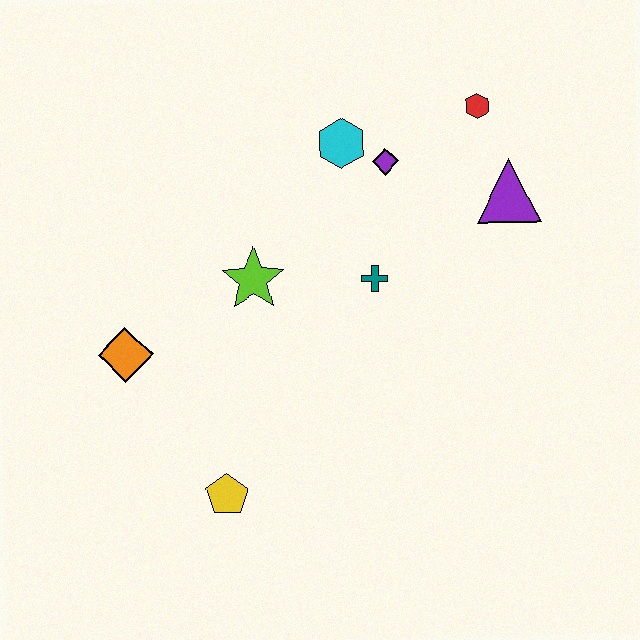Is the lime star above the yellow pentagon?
Yes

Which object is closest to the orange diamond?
The lime star is closest to the orange diamond.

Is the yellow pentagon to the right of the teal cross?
No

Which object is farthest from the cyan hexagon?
The yellow pentagon is farthest from the cyan hexagon.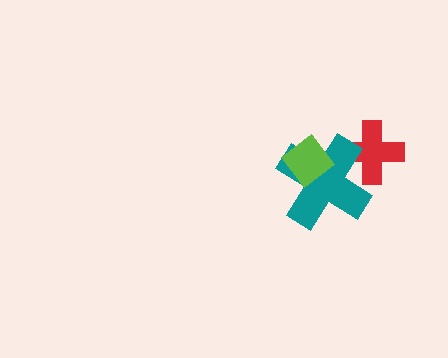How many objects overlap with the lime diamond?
1 object overlaps with the lime diamond.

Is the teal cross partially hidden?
Yes, it is partially covered by another shape.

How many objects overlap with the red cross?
1 object overlaps with the red cross.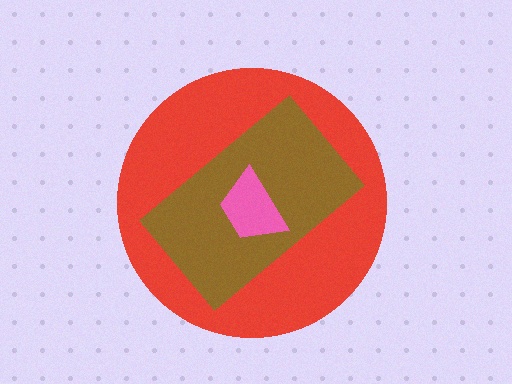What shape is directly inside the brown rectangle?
The pink trapezoid.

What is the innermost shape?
The pink trapezoid.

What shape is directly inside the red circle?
The brown rectangle.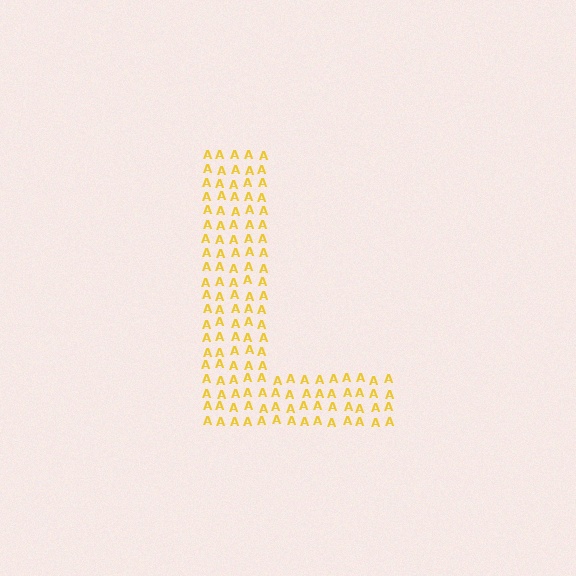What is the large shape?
The large shape is the letter L.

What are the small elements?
The small elements are letter A's.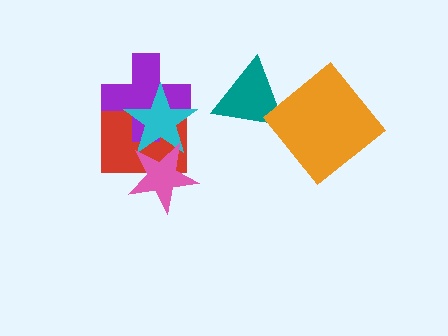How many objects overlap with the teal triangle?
1 object overlaps with the teal triangle.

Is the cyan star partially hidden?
Yes, it is partially covered by another shape.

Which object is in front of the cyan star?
The pink star is in front of the cyan star.